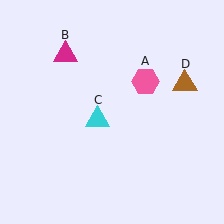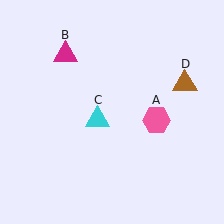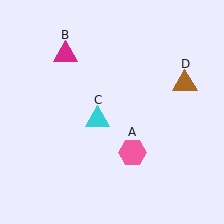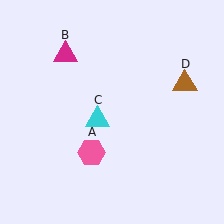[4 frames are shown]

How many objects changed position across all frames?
1 object changed position: pink hexagon (object A).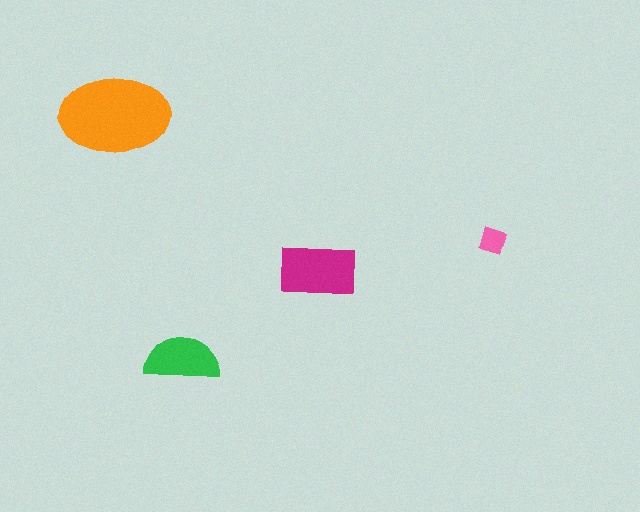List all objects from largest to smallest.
The orange ellipse, the magenta rectangle, the green semicircle, the pink diamond.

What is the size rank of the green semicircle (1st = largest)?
3rd.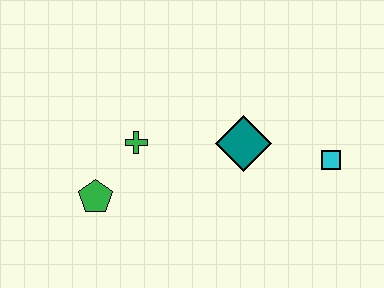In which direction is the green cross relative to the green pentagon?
The green cross is above the green pentagon.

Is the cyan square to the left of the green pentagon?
No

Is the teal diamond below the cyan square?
No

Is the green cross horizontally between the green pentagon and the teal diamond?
Yes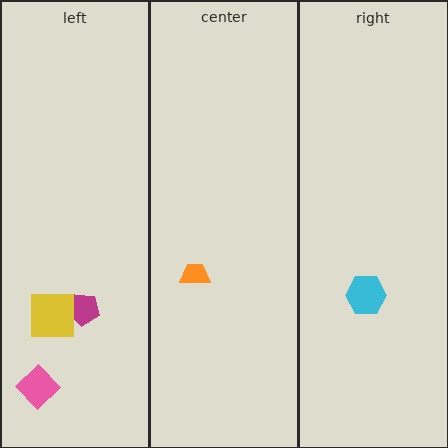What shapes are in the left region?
The pink diamond, the magenta pentagon, the yellow square.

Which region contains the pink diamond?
The left region.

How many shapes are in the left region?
3.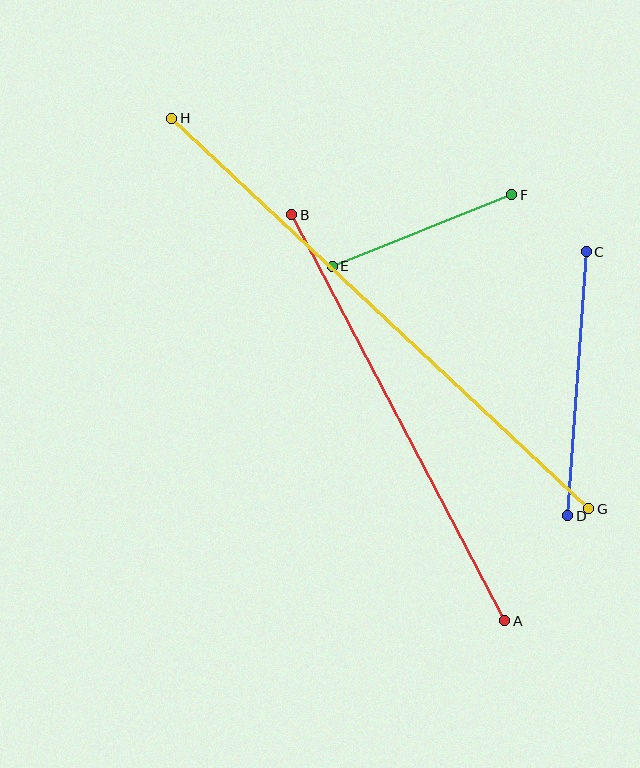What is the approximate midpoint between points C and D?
The midpoint is at approximately (577, 384) pixels.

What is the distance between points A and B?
The distance is approximately 458 pixels.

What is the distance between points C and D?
The distance is approximately 265 pixels.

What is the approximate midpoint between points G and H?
The midpoint is at approximately (380, 314) pixels.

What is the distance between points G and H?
The distance is approximately 572 pixels.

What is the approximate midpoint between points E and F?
The midpoint is at approximately (422, 230) pixels.